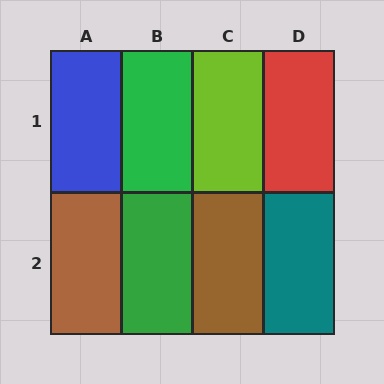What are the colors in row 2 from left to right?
Brown, green, brown, teal.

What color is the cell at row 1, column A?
Blue.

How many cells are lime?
1 cell is lime.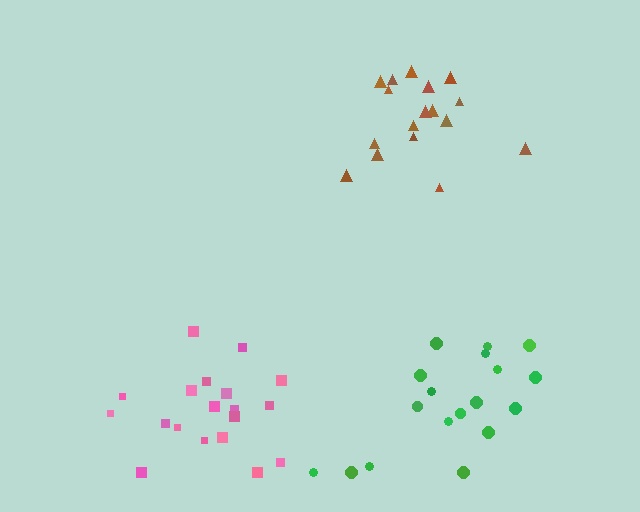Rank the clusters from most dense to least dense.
brown, pink, green.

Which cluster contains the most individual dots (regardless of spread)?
Pink (19).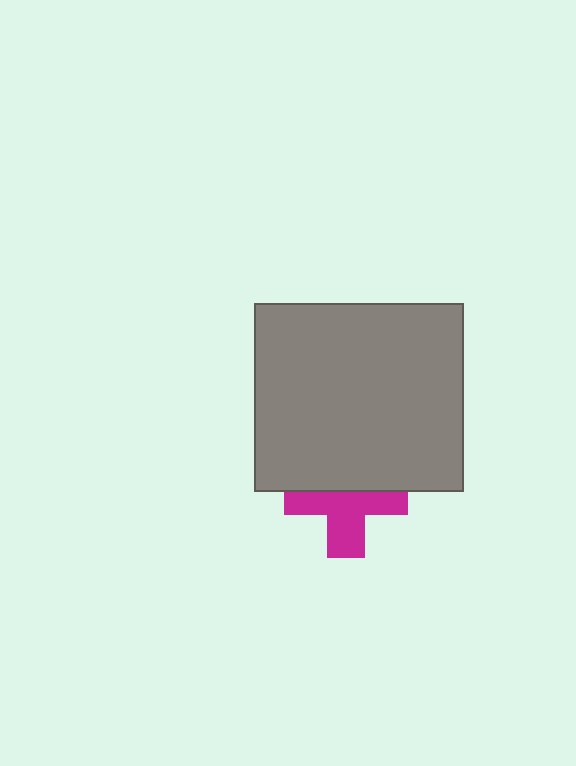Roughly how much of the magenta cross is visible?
About half of it is visible (roughly 57%).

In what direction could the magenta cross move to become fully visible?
The magenta cross could move down. That would shift it out from behind the gray rectangle entirely.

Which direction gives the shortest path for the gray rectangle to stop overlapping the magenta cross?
Moving up gives the shortest separation.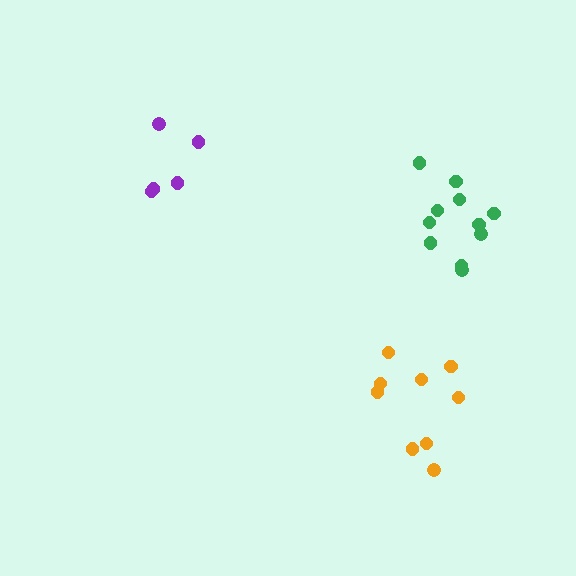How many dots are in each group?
Group 1: 5 dots, Group 2: 11 dots, Group 3: 9 dots (25 total).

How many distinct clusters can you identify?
There are 3 distinct clusters.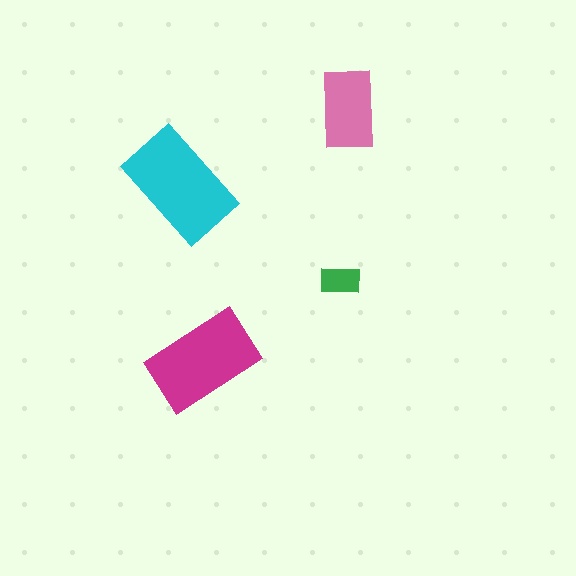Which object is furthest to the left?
The cyan rectangle is leftmost.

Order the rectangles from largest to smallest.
the cyan one, the magenta one, the pink one, the green one.